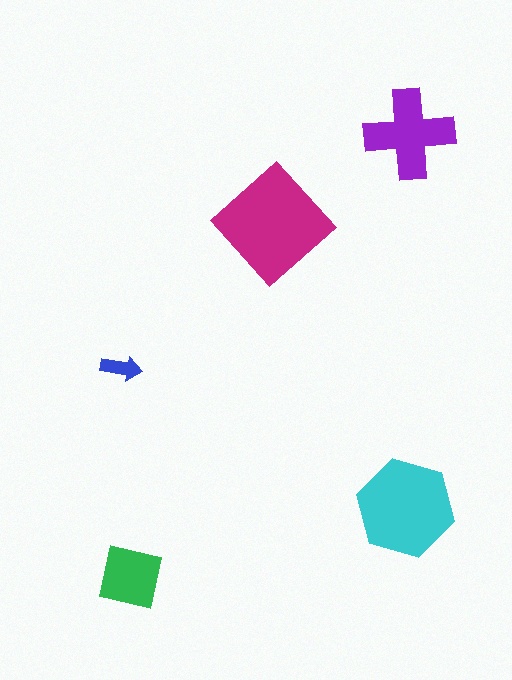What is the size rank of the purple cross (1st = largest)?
3rd.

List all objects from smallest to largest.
The blue arrow, the green square, the purple cross, the cyan hexagon, the magenta diamond.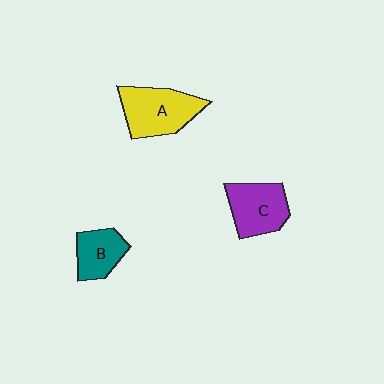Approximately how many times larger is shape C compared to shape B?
Approximately 1.3 times.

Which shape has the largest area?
Shape A (yellow).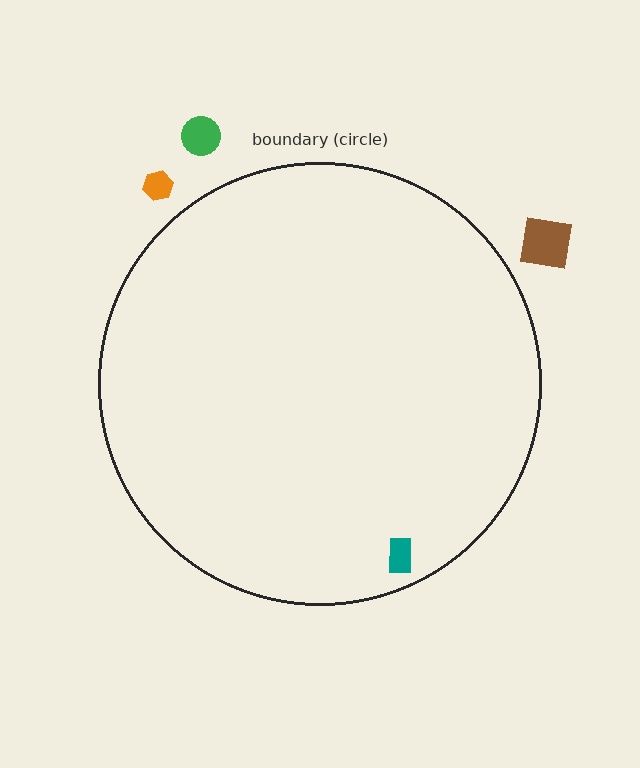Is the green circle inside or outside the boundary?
Outside.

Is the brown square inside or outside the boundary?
Outside.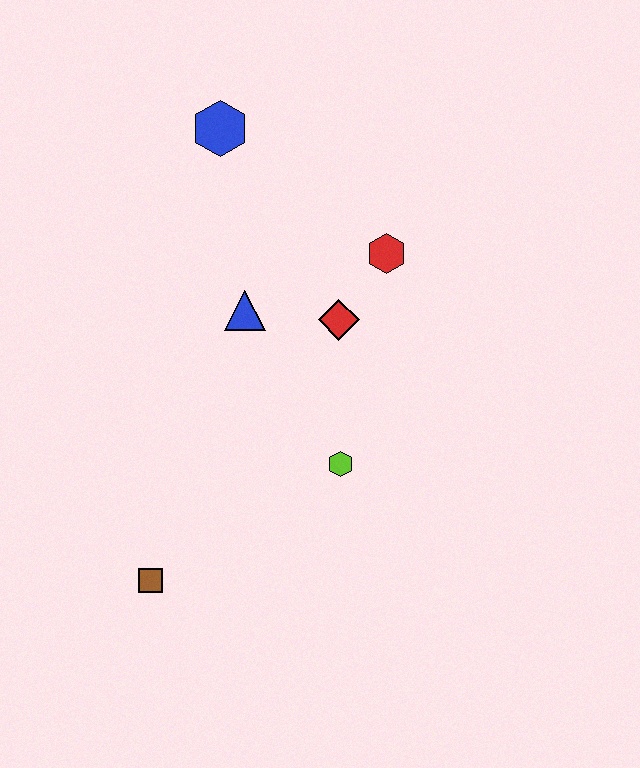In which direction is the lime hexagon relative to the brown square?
The lime hexagon is to the right of the brown square.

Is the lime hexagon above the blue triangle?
No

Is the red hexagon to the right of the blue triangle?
Yes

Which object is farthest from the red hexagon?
The brown square is farthest from the red hexagon.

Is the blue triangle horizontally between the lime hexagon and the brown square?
Yes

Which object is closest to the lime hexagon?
The red diamond is closest to the lime hexagon.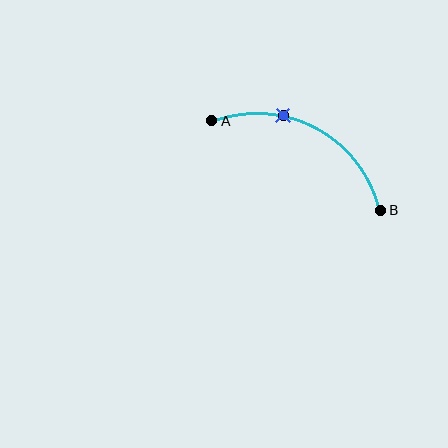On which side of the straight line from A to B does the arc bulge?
The arc bulges above the straight line connecting A and B.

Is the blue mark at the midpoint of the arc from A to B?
No. The blue mark lies on the arc but is closer to endpoint A. The arc midpoint would be at the point on the curve equidistant along the arc from both A and B.